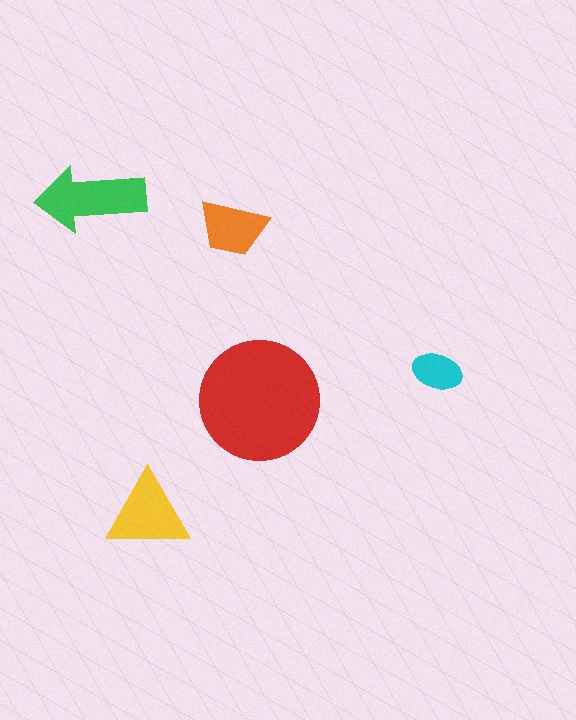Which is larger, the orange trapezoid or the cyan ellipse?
The orange trapezoid.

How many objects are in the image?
There are 5 objects in the image.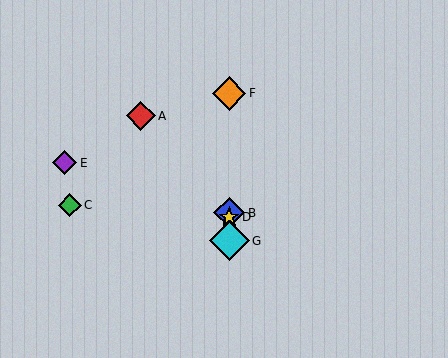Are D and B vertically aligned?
Yes, both are at x≈229.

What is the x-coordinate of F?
Object F is at x≈229.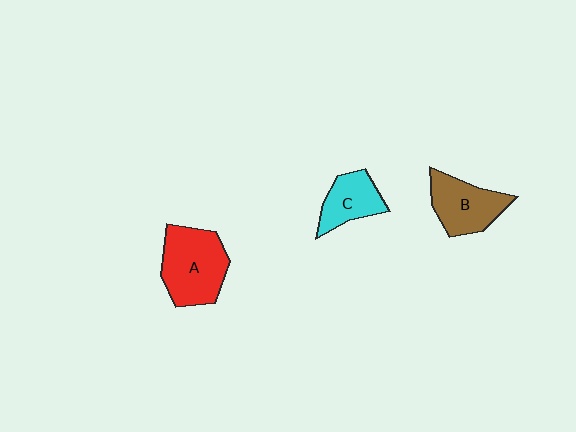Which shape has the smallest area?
Shape C (cyan).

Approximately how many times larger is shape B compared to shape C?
Approximately 1.3 times.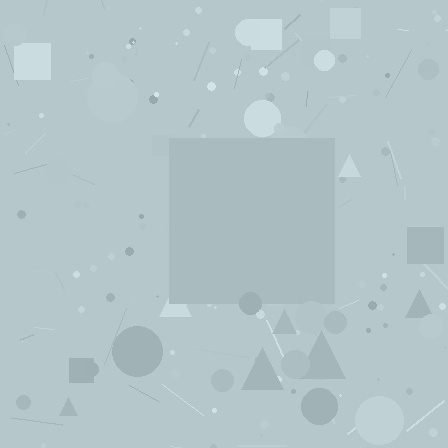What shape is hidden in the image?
A square is hidden in the image.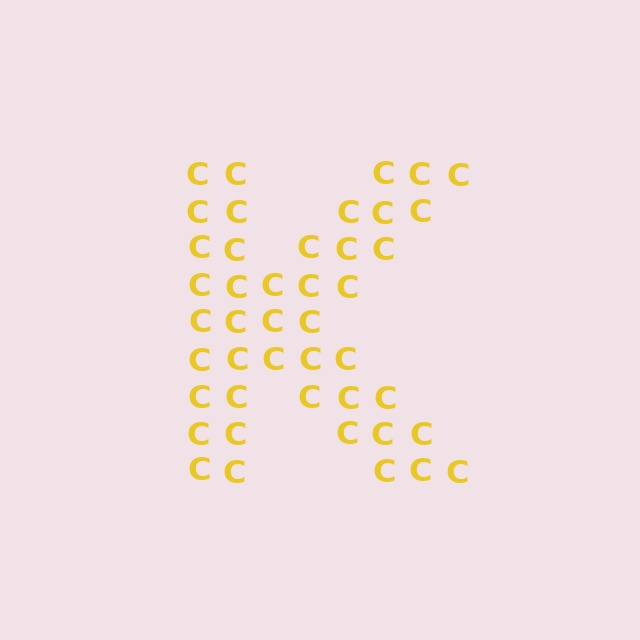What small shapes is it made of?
It is made of small letter C's.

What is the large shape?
The large shape is the letter K.